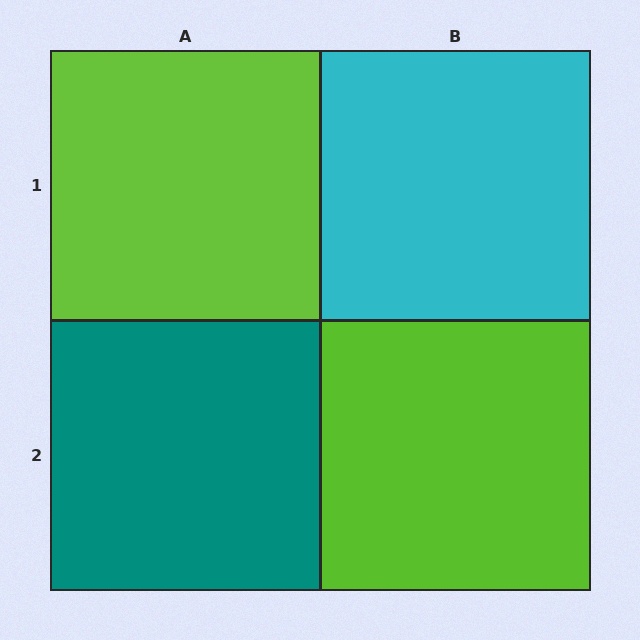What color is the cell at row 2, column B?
Lime.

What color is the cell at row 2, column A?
Teal.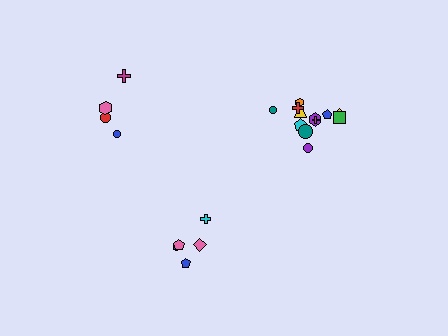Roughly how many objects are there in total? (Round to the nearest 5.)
Roughly 20 objects in total.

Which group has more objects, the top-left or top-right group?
The top-right group.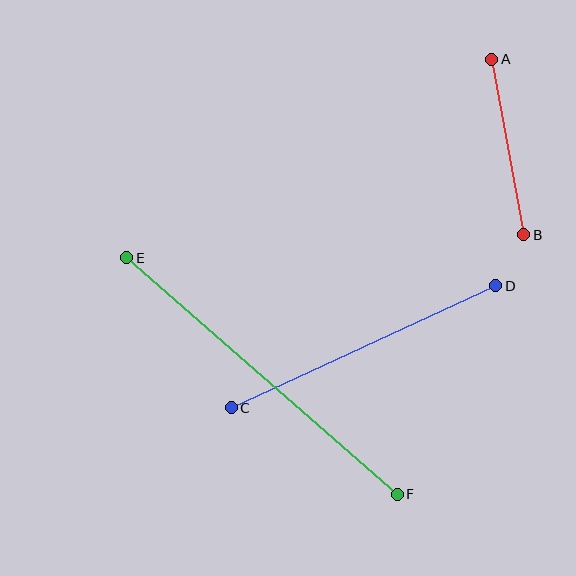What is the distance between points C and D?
The distance is approximately 291 pixels.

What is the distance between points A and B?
The distance is approximately 179 pixels.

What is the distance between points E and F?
The distance is approximately 359 pixels.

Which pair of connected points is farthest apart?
Points E and F are farthest apart.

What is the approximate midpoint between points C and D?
The midpoint is at approximately (363, 347) pixels.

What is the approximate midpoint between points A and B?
The midpoint is at approximately (508, 147) pixels.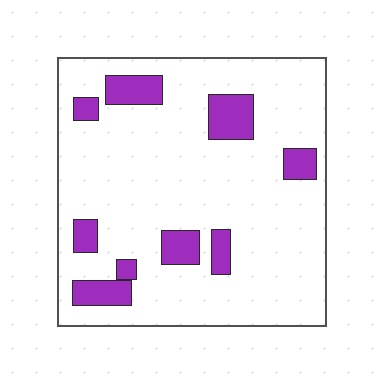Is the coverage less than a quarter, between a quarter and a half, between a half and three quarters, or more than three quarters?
Less than a quarter.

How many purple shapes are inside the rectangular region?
9.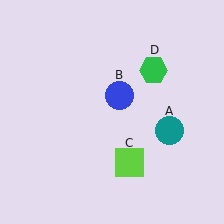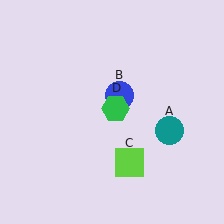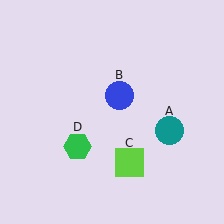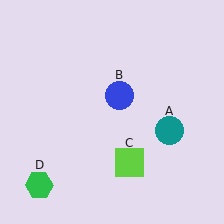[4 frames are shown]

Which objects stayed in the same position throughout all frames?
Teal circle (object A) and blue circle (object B) and lime square (object C) remained stationary.